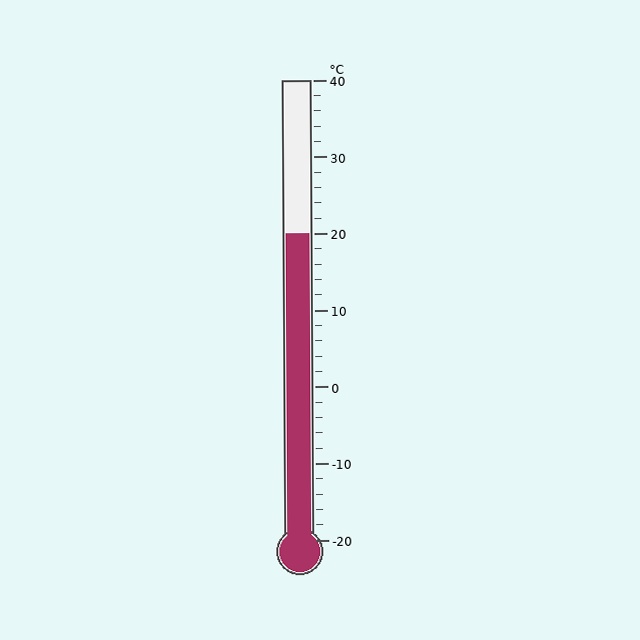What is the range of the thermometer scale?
The thermometer scale ranges from -20°C to 40°C.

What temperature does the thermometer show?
The thermometer shows approximately 20°C.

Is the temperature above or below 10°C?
The temperature is above 10°C.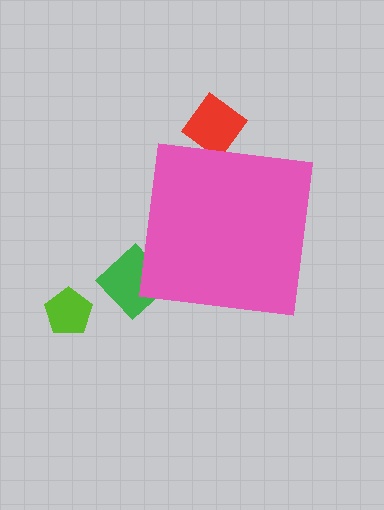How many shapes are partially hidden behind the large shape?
2 shapes are partially hidden.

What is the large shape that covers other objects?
A pink square.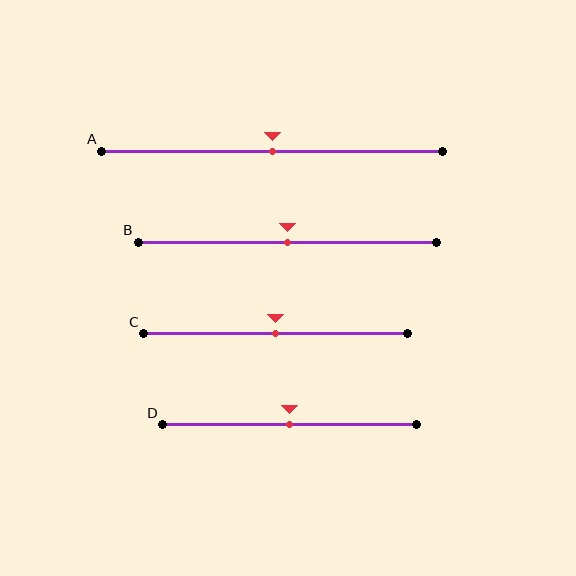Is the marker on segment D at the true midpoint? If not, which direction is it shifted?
Yes, the marker on segment D is at the true midpoint.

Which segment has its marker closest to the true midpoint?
Segment A has its marker closest to the true midpoint.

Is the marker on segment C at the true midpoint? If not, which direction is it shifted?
Yes, the marker on segment C is at the true midpoint.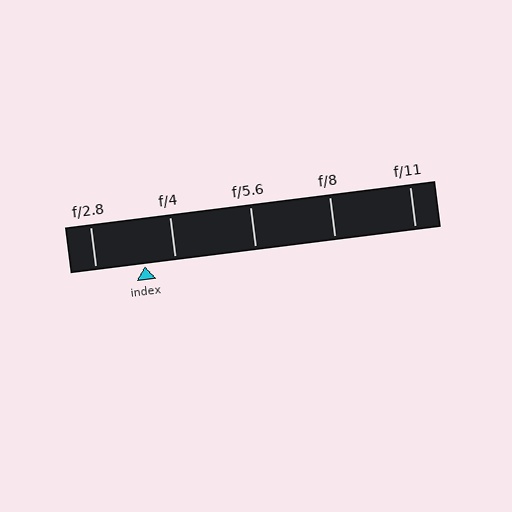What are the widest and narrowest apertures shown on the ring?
The widest aperture shown is f/2.8 and the narrowest is f/11.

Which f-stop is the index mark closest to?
The index mark is closest to f/4.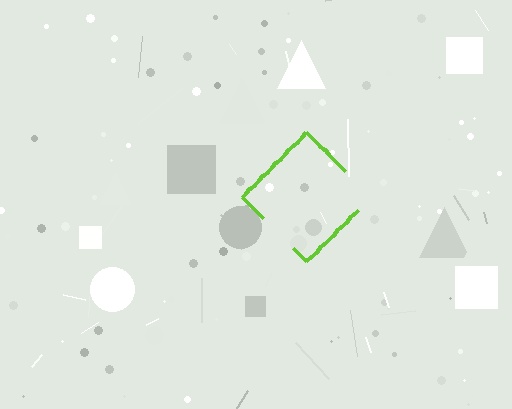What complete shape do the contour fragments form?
The contour fragments form a diamond.